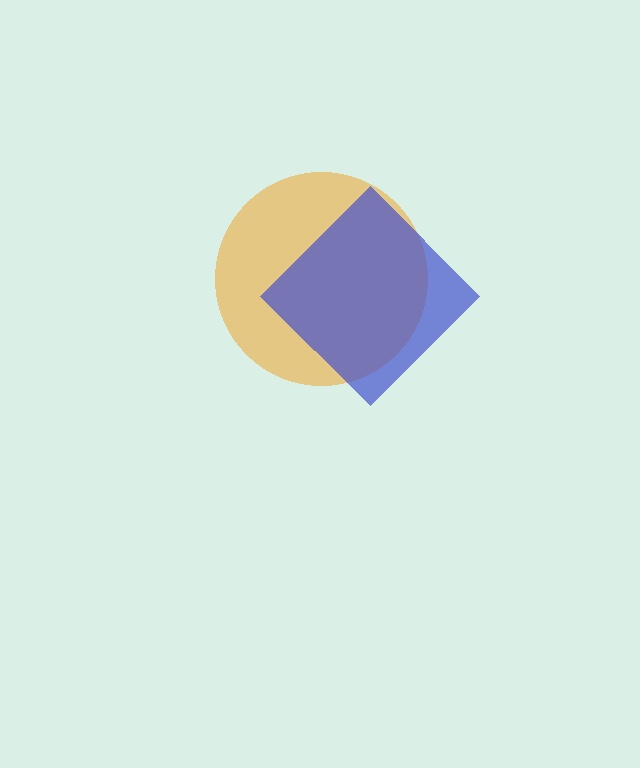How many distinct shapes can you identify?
There are 2 distinct shapes: an orange circle, a blue diamond.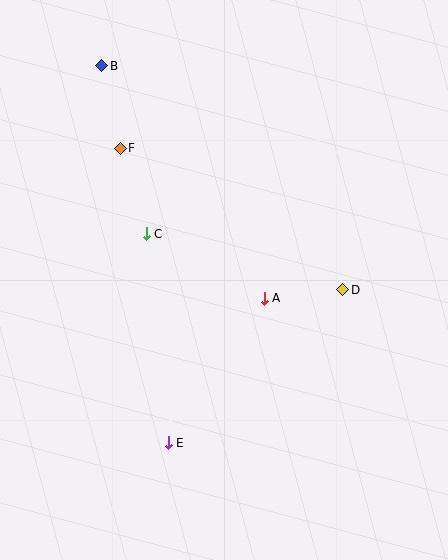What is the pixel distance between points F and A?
The distance between F and A is 208 pixels.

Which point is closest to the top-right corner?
Point D is closest to the top-right corner.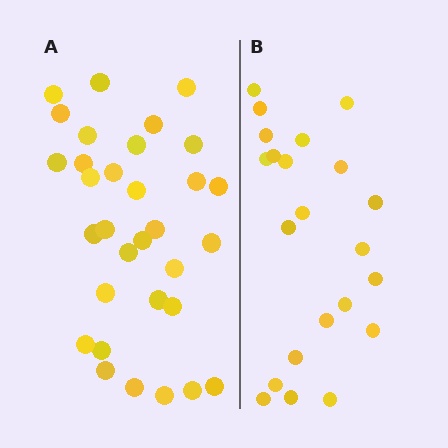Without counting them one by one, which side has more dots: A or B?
Region A (the left region) has more dots.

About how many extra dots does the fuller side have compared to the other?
Region A has roughly 10 or so more dots than region B.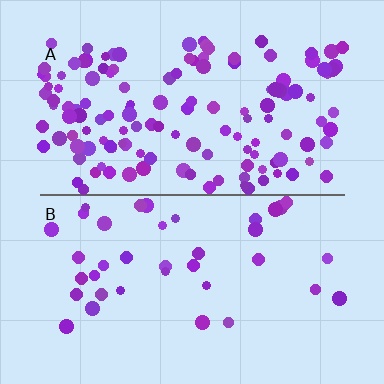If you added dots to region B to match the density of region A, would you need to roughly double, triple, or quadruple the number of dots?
Approximately quadruple.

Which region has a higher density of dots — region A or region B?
A (the top).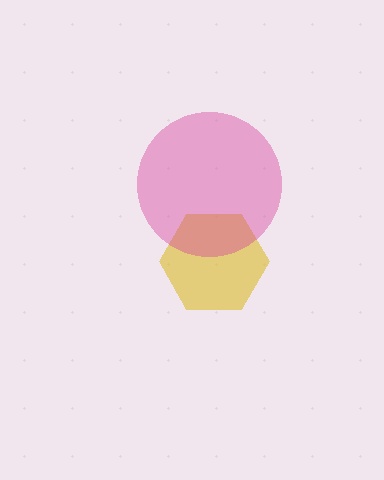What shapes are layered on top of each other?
The layered shapes are: a yellow hexagon, a magenta circle.